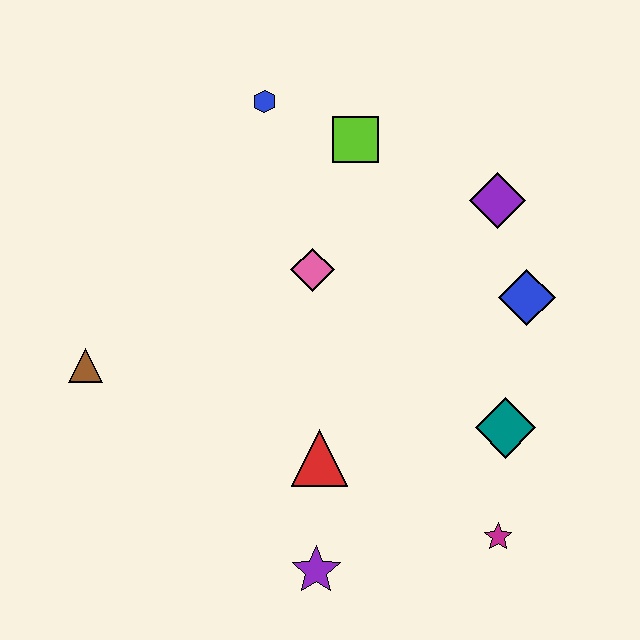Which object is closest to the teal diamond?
The magenta star is closest to the teal diamond.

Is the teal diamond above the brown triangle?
No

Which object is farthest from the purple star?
The blue hexagon is farthest from the purple star.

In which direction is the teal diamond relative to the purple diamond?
The teal diamond is below the purple diamond.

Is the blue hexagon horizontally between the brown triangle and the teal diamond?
Yes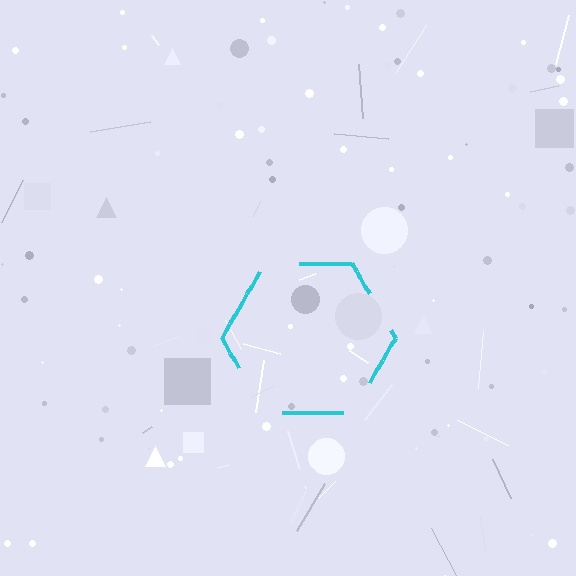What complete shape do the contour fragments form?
The contour fragments form a hexagon.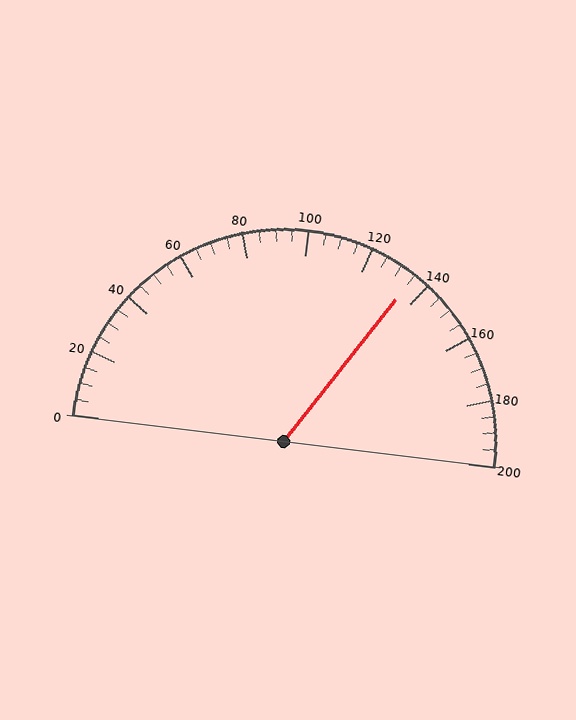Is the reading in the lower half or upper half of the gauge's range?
The reading is in the upper half of the range (0 to 200).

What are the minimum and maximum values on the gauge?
The gauge ranges from 0 to 200.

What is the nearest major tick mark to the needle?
The nearest major tick mark is 140.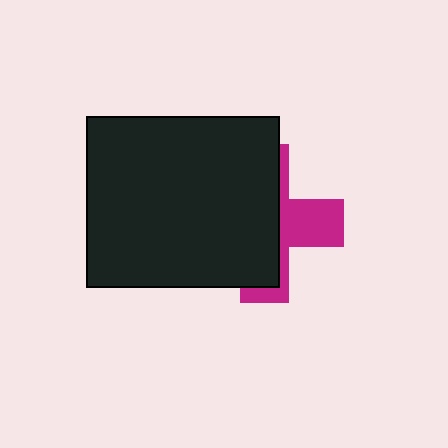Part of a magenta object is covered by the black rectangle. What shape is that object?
It is a cross.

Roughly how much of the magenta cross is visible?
A small part of it is visible (roughly 37%).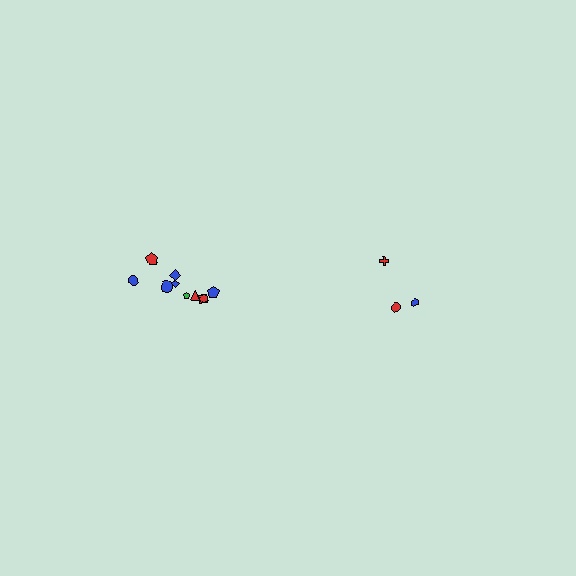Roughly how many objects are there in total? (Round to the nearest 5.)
Roughly 15 objects in total.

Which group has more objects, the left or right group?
The left group.